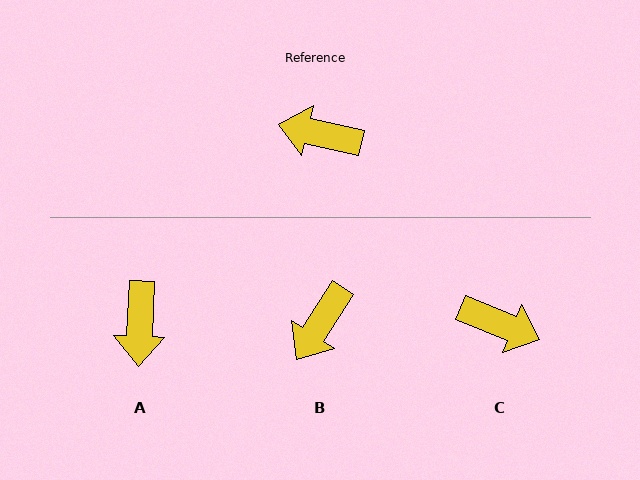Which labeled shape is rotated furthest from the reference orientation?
C, about 171 degrees away.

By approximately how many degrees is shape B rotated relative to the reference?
Approximately 70 degrees counter-clockwise.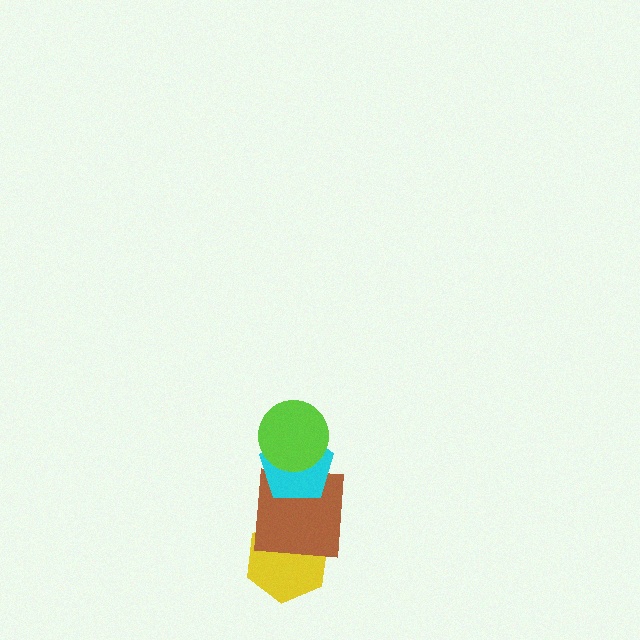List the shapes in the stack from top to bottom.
From top to bottom: the lime circle, the cyan pentagon, the brown square, the yellow hexagon.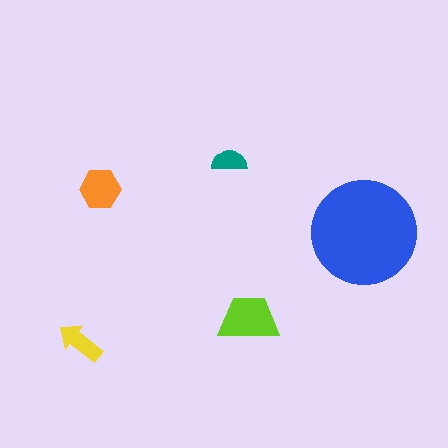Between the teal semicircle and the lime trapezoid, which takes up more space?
The lime trapezoid.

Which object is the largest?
The blue circle.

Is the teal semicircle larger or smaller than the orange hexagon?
Smaller.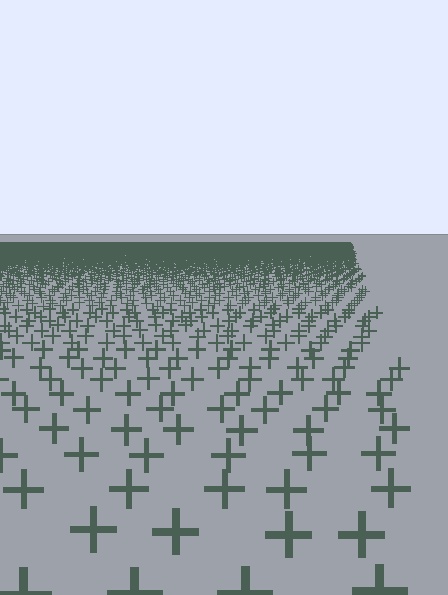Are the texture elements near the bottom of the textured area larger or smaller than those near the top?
Larger. Near the bottom, elements are closer to the viewer and appear at a bigger on-screen size.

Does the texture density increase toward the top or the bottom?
Density increases toward the top.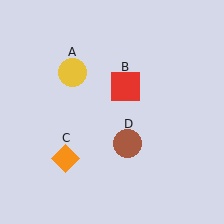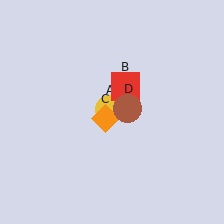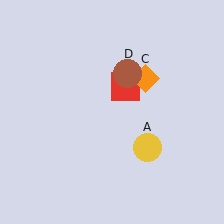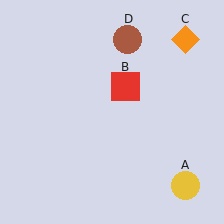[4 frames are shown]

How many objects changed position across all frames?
3 objects changed position: yellow circle (object A), orange diamond (object C), brown circle (object D).